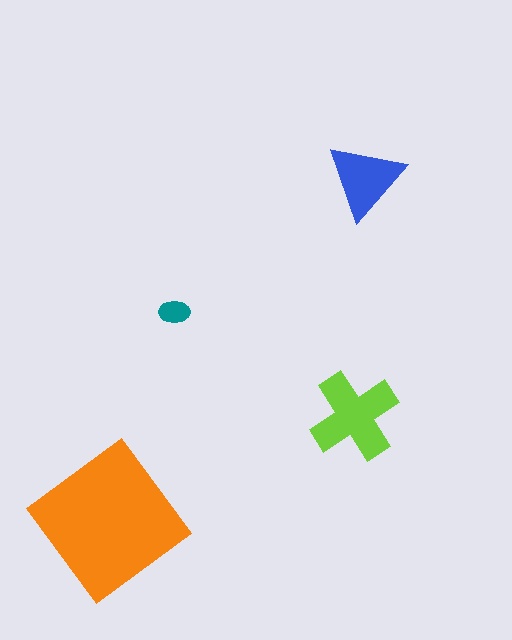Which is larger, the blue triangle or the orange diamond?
The orange diamond.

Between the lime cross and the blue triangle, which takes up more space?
The lime cross.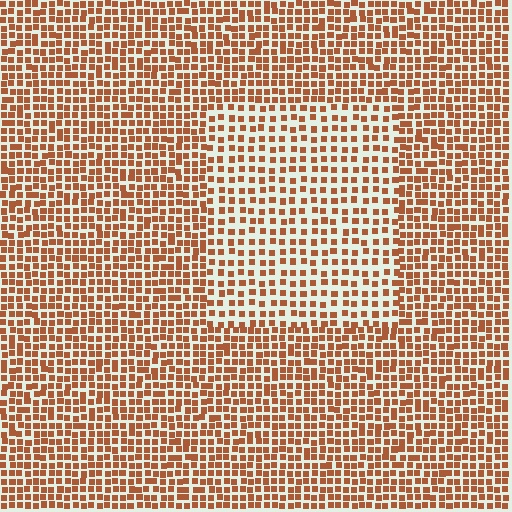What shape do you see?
I see a rectangle.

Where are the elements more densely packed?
The elements are more densely packed outside the rectangle boundary.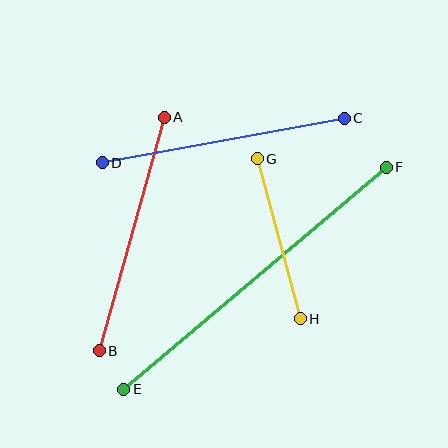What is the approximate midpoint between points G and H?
The midpoint is at approximately (279, 239) pixels.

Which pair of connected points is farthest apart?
Points E and F are farthest apart.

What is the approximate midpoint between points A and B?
The midpoint is at approximately (132, 234) pixels.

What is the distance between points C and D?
The distance is approximately 246 pixels.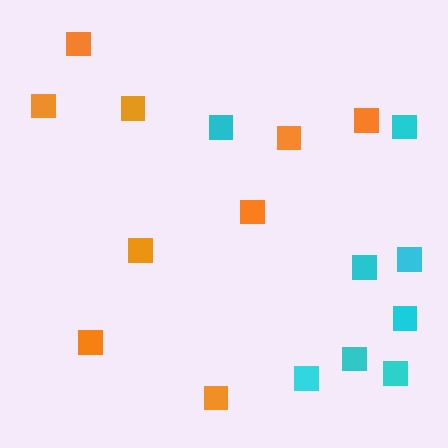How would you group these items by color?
There are 2 groups: one group of cyan squares (8) and one group of orange squares (9).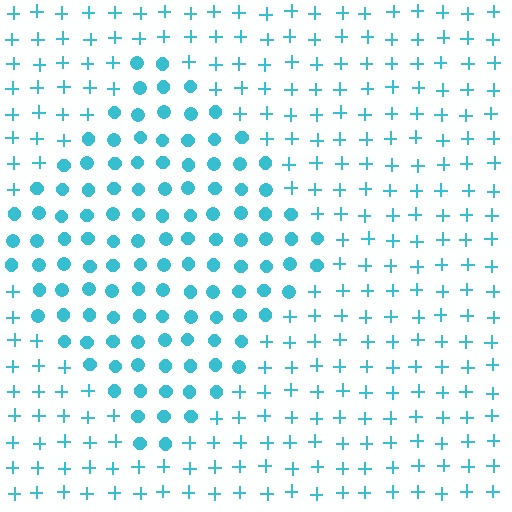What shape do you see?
I see a diamond.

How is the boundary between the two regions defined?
The boundary is defined by a change in element shape: circles inside vs. plus signs outside. All elements share the same color and spacing.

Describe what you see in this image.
The image is filled with small cyan elements arranged in a uniform grid. A diamond-shaped region contains circles, while the surrounding area contains plus signs. The boundary is defined purely by the change in element shape.